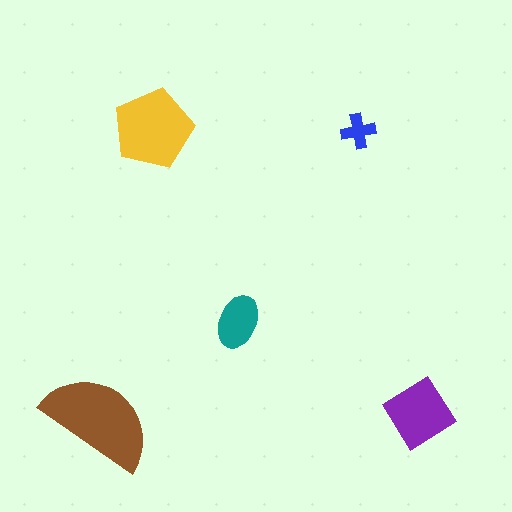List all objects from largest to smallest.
The brown semicircle, the yellow pentagon, the purple diamond, the teal ellipse, the blue cross.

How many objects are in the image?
There are 5 objects in the image.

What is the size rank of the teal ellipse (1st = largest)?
4th.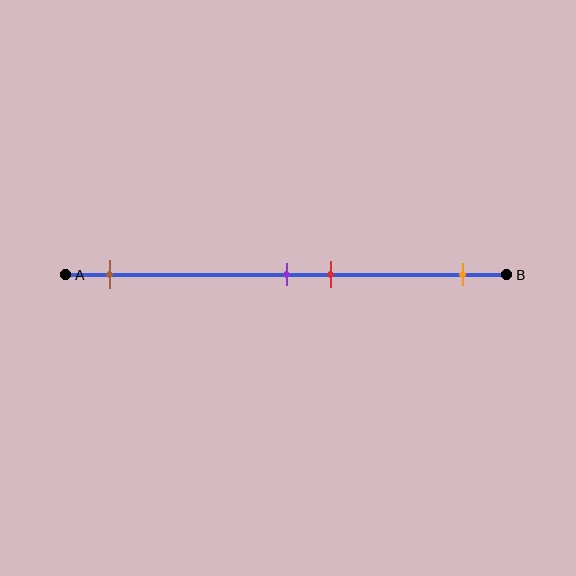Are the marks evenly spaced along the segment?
No, the marks are not evenly spaced.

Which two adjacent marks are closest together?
The purple and red marks are the closest adjacent pair.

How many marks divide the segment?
There are 4 marks dividing the segment.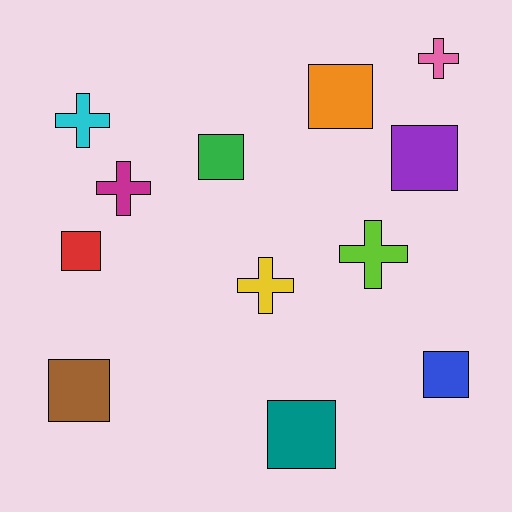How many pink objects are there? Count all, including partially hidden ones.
There is 1 pink object.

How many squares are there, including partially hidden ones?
There are 7 squares.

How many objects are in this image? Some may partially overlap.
There are 12 objects.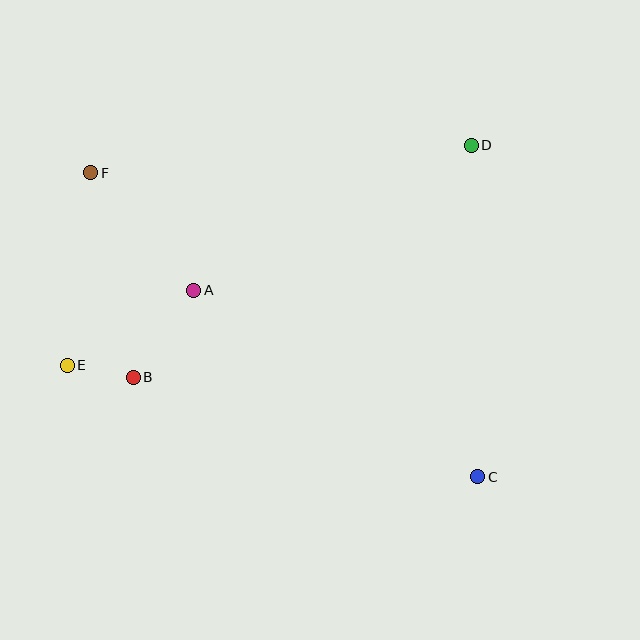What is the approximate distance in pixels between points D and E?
The distance between D and E is approximately 460 pixels.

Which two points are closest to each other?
Points B and E are closest to each other.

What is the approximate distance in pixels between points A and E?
The distance between A and E is approximately 147 pixels.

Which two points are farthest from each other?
Points C and F are farthest from each other.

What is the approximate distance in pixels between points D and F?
The distance between D and F is approximately 382 pixels.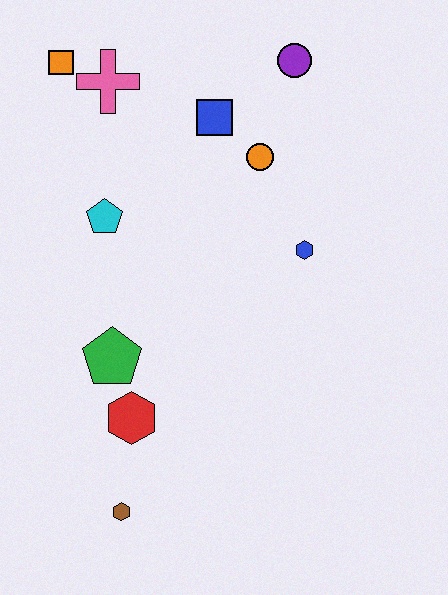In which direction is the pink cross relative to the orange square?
The pink cross is to the right of the orange square.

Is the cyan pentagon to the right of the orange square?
Yes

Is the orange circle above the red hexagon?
Yes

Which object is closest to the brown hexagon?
The red hexagon is closest to the brown hexagon.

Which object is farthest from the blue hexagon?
The brown hexagon is farthest from the blue hexagon.